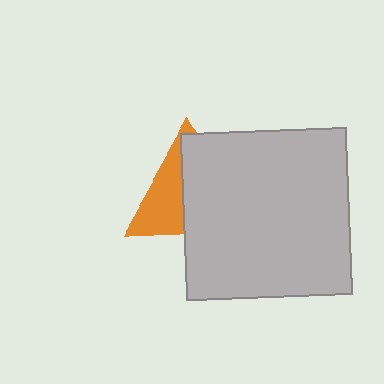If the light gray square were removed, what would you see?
You would see the complete orange triangle.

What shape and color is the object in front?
The object in front is a light gray square.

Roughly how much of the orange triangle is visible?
A small part of it is visible (roughly 41%).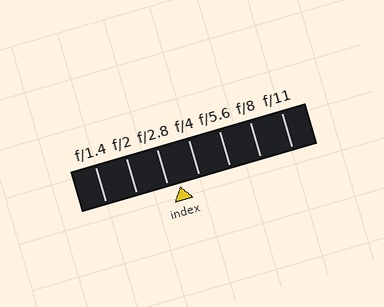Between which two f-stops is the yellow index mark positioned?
The index mark is between f/2.8 and f/4.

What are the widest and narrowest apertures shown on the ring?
The widest aperture shown is f/1.4 and the narrowest is f/11.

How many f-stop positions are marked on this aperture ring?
There are 7 f-stop positions marked.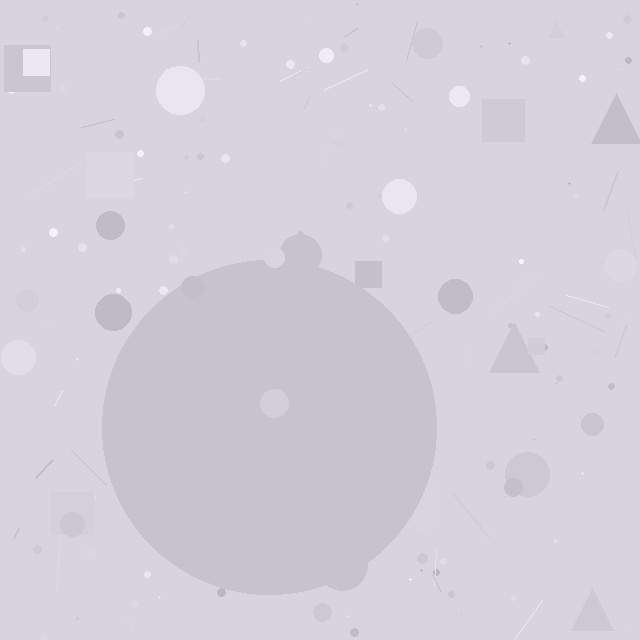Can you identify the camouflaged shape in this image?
The camouflaged shape is a circle.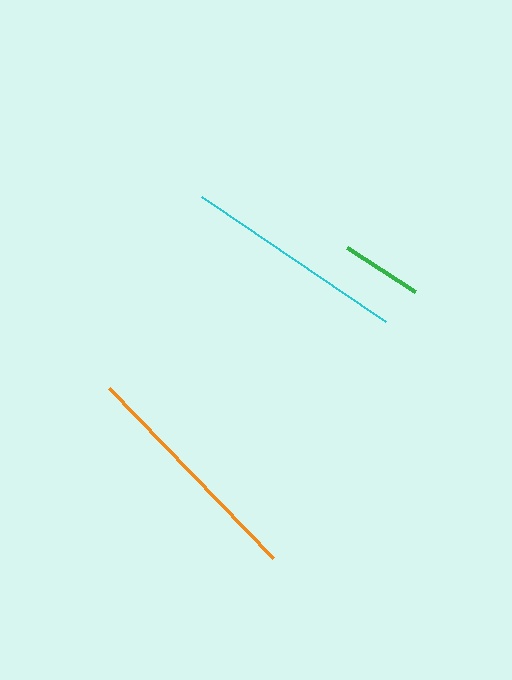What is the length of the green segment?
The green segment is approximately 82 pixels long.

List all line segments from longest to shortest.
From longest to shortest: orange, cyan, green.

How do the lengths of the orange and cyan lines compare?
The orange and cyan lines are approximately the same length.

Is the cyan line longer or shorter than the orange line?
The orange line is longer than the cyan line.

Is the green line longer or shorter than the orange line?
The orange line is longer than the green line.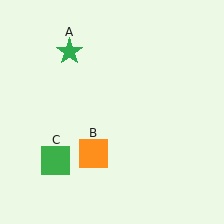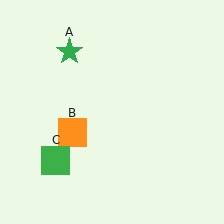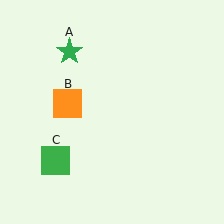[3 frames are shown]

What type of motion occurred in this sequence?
The orange square (object B) rotated clockwise around the center of the scene.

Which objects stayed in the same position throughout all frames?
Green star (object A) and green square (object C) remained stationary.